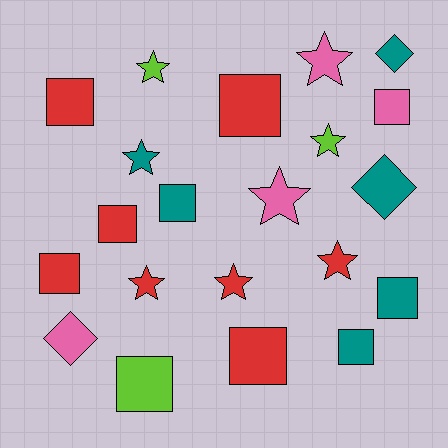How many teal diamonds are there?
There are 2 teal diamonds.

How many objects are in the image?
There are 21 objects.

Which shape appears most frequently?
Square, with 10 objects.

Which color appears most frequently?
Red, with 8 objects.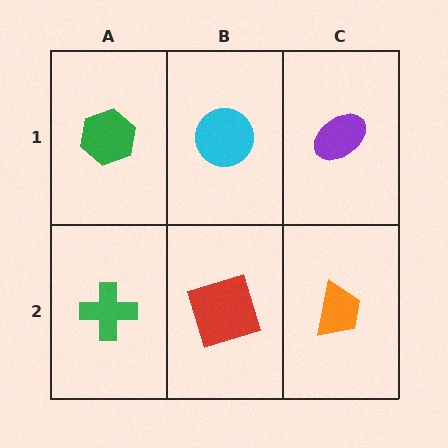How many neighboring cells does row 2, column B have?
3.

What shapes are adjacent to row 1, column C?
An orange trapezoid (row 2, column C), a cyan circle (row 1, column B).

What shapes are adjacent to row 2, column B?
A cyan circle (row 1, column B), a green cross (row 2, column A), an orange trapezoid (row 2, column C).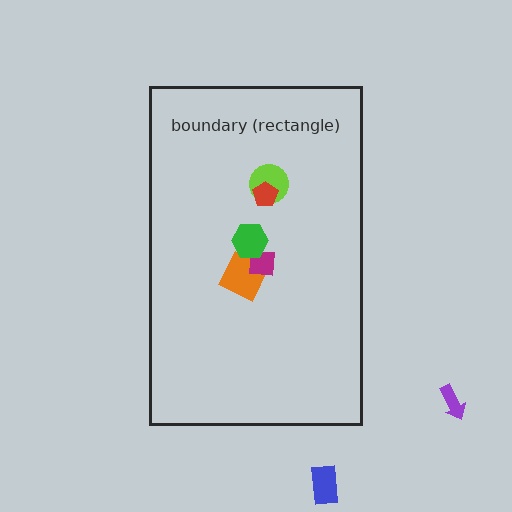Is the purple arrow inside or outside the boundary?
Outside.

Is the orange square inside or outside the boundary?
Inside.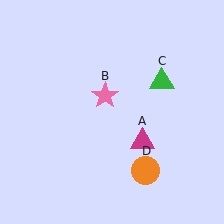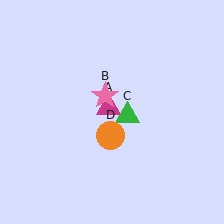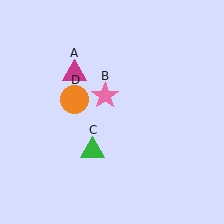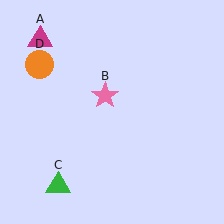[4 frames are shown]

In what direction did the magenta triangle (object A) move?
The magenta triangle (object A) moved up and to the left.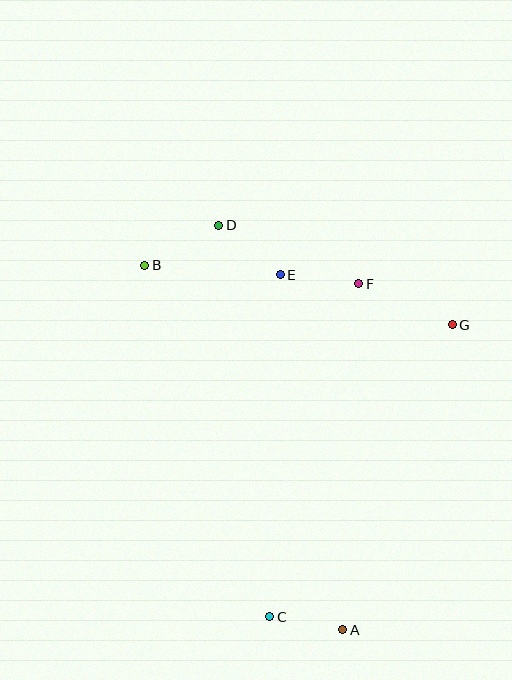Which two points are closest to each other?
Points A and C are closest to each other.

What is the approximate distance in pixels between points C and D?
The distance between C and D is approximately 395 pixels.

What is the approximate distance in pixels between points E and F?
The distance between E and F is approximately 79 pixels.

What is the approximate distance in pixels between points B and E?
The distance between B and E is approximately 136 pixels.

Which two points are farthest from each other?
Points A and D are farthest from each other.